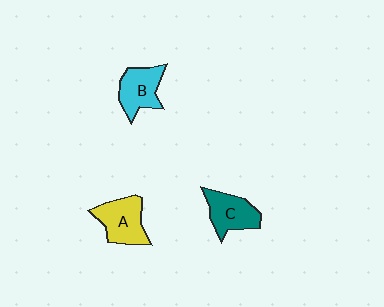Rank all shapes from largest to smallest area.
From largest to smallest: A (yellow), C (teal), B (cyan).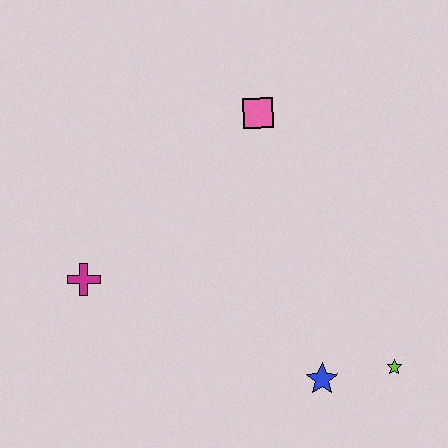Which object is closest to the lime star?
The blue star is closest to the lime star.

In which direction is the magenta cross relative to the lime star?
The magenta cross is to the left of the lime star.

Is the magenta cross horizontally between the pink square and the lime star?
No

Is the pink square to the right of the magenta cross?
Yes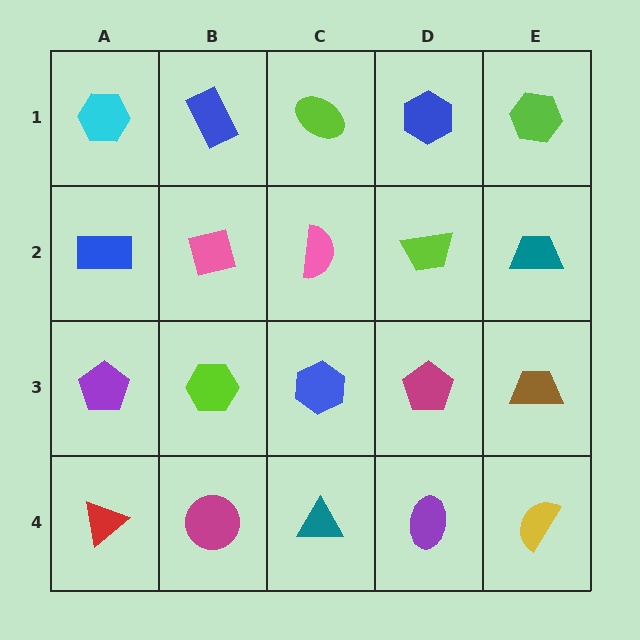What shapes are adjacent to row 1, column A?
A blue rectangle (row 2, column A), a blue rectangle (row 1, column B).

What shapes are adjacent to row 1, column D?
A lime trapezoid (row 2, column D), a lime ellipse (row 1, column C), a lime hexagon (row 1, column E).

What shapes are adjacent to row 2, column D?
A blue hexagon (row 1, column D), a magenta pentagon (row 3, column D), a pink semicircle (row 2, column C), a teal trapezoid (row 2, column E).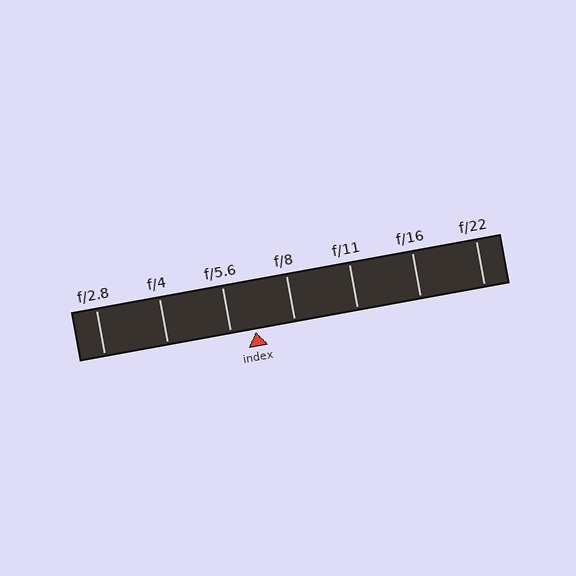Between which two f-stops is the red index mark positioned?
The index mark is between f/5.6 and f/8.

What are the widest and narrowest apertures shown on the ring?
The widest aperture shown is f/2.8 and the narrowest is f/22.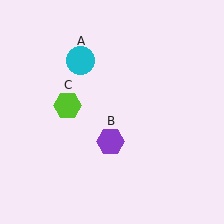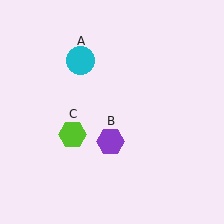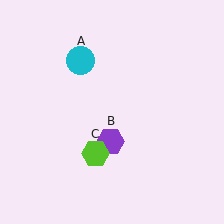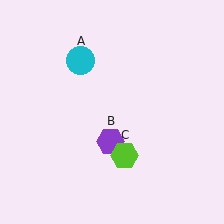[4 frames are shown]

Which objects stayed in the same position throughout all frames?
Cyan circle (object A) and purple hexagon (object B) remained stationary.